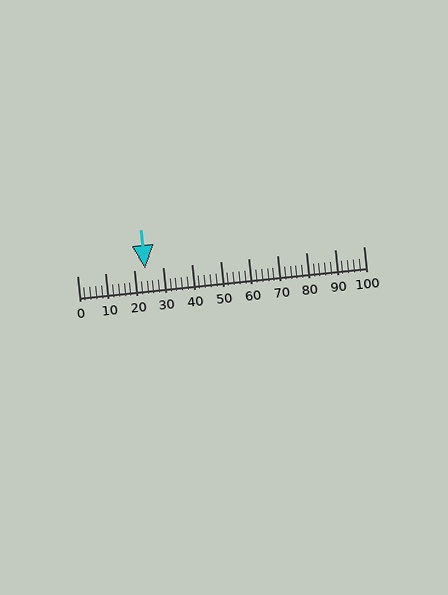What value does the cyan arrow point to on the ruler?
The cyan arrow points to approximately 24.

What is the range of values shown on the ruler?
The ruler shows values from 0 to 100.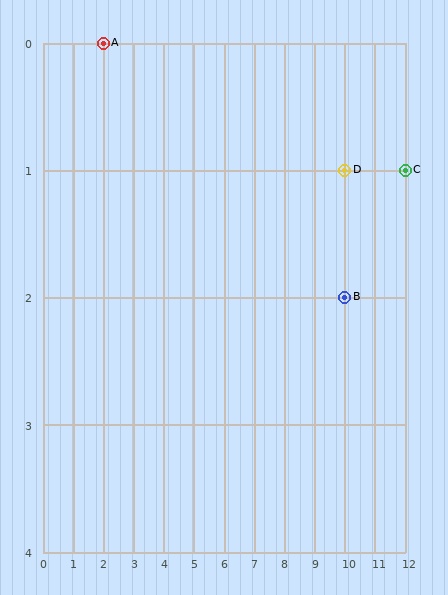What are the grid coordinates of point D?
Point D is at grid coordinates (10, 1).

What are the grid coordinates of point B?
Point B is at grid coordinates (10, 2).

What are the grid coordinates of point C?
Point C is at grid coordinates (12, 1).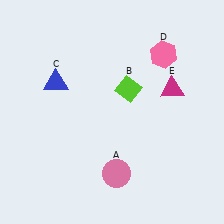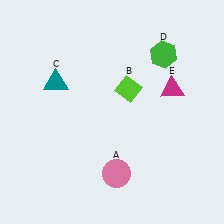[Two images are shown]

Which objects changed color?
C changed from blue to teal. D changed from pink to green.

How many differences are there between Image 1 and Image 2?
There are 2 differences between the two images.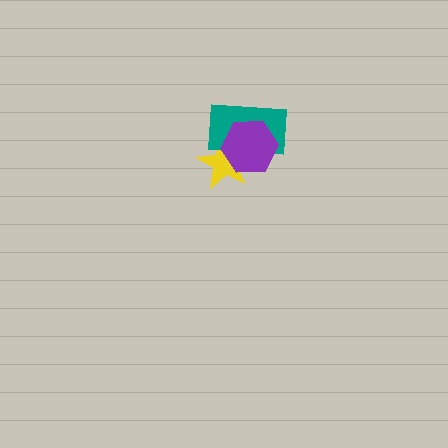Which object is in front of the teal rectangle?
The purple hexagon is in front of the teal rectangle.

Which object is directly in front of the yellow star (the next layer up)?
The teal rectangle is directly in front of the yellow star.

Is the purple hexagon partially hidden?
No, no other shape covers it.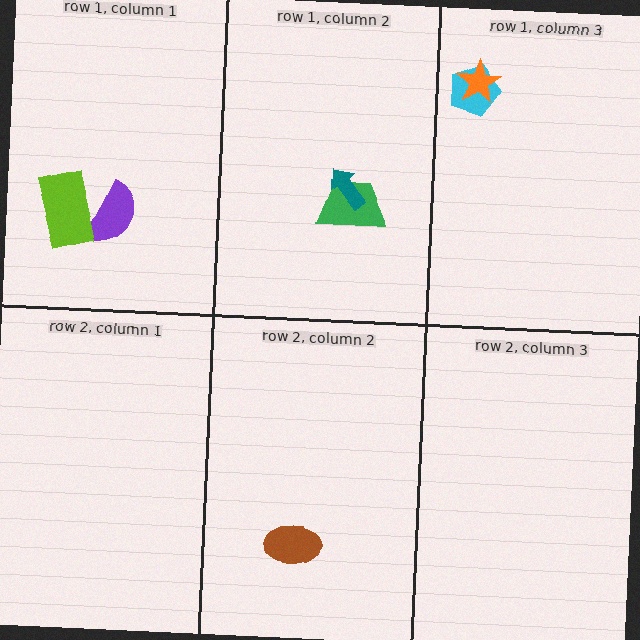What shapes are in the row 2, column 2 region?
The brown ellipse.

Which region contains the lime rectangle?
The row 1, column 1 region.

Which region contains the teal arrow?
The row 1, column 2 region.